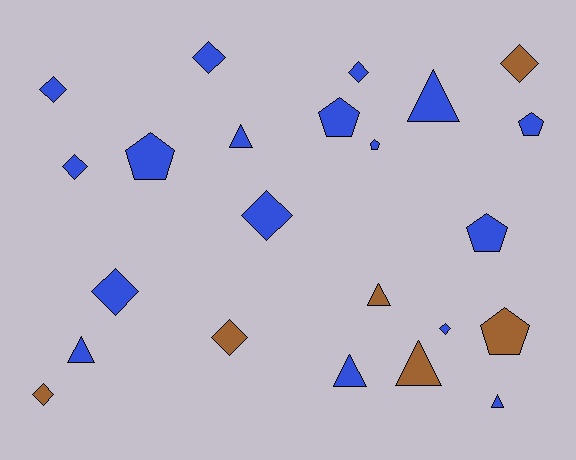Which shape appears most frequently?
Diamond, with 10 objects.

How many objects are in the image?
There are 23 objects.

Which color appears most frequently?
Blue, with 17 objects.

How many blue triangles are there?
There are 5 blue triangles.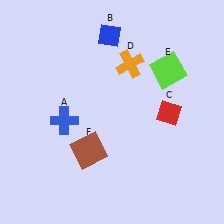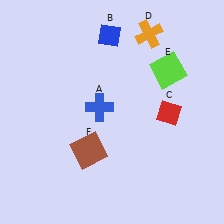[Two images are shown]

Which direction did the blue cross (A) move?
The blue cross (A) moved right.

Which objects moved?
The objects that moved are: the blue cross (A), the orange cross (D).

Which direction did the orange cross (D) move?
The orange cross (D) moved up.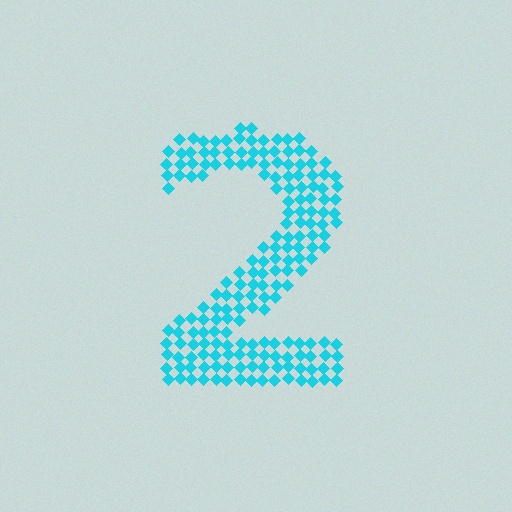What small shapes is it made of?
It is made of small diamonds.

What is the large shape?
The large shape is the digit 2.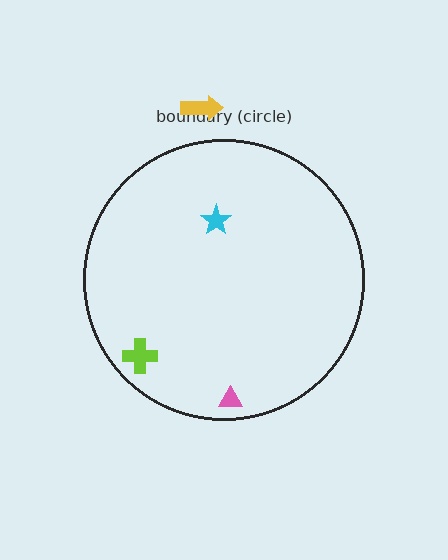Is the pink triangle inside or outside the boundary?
Inside.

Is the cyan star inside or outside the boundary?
Inside.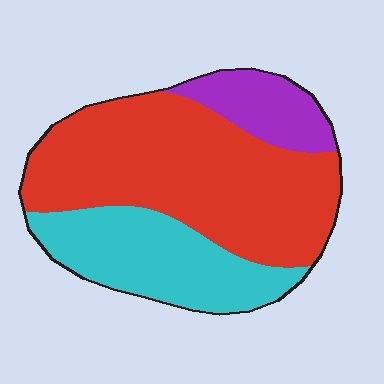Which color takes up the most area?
Red, at roughly 60%.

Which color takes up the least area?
Purple, at roughly 15%.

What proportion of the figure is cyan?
Cyan takes up about one quarter (1/4) of the figure.